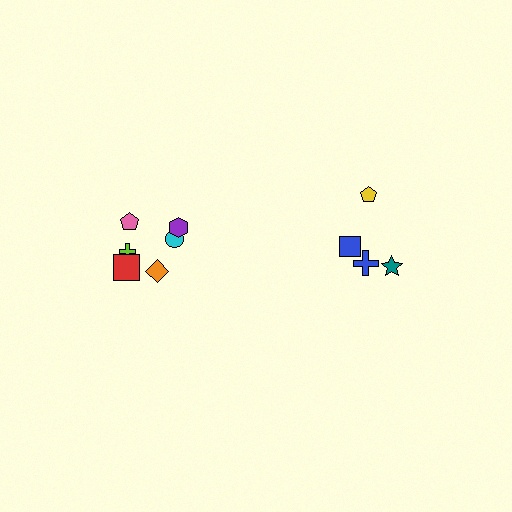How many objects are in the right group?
There are 4 objects.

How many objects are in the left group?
There are 6 objects.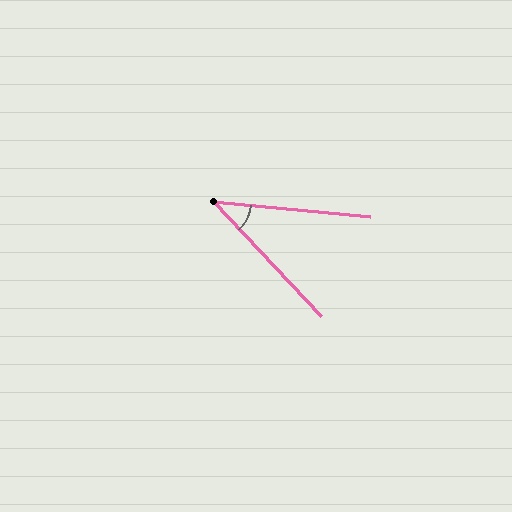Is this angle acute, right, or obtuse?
It is acute.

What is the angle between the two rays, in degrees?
Approximately 41 degrees.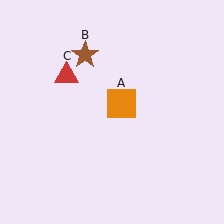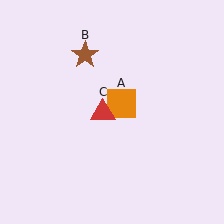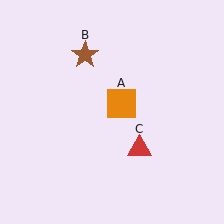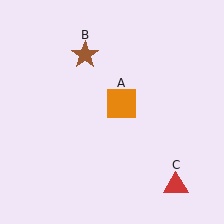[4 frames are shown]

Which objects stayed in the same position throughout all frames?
Orange square (object A) and brown star (object B) remained stationary.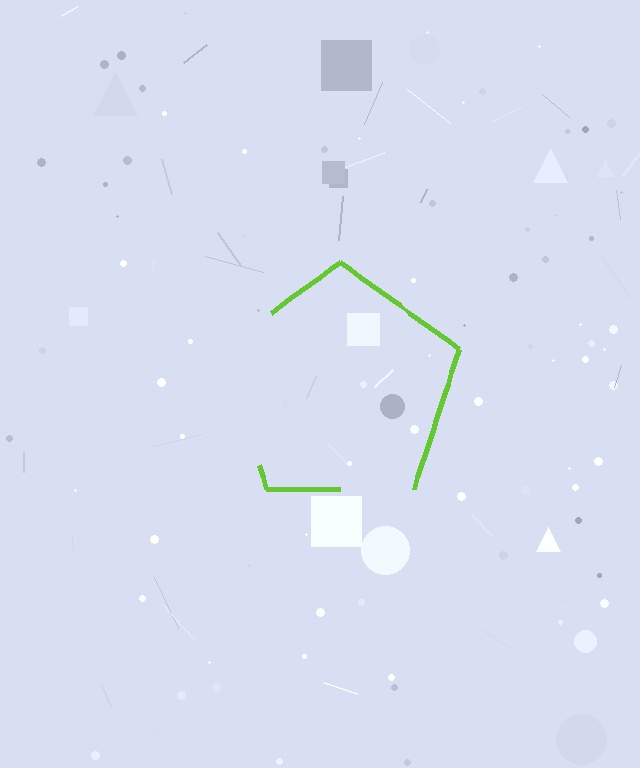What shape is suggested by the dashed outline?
The dashed outline suggests a pentagon.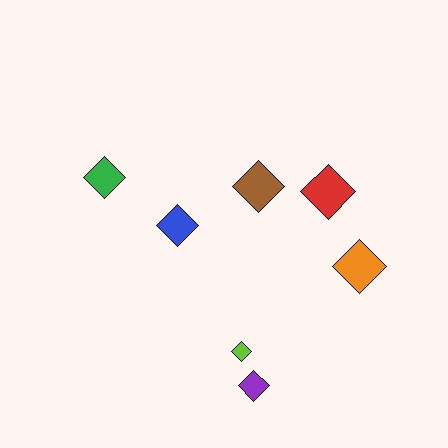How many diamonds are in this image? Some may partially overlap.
There are 7 diamonds.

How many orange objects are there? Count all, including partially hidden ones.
There is 1 orange object.